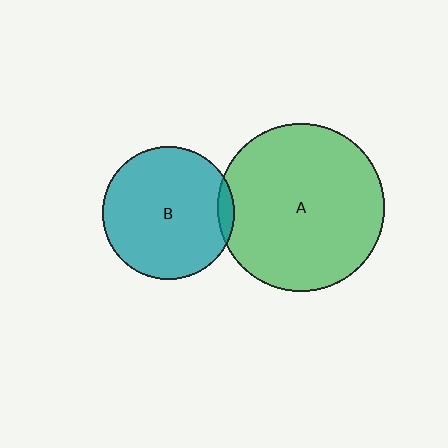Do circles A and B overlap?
Yes.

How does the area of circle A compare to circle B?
Approximately 1.6 times.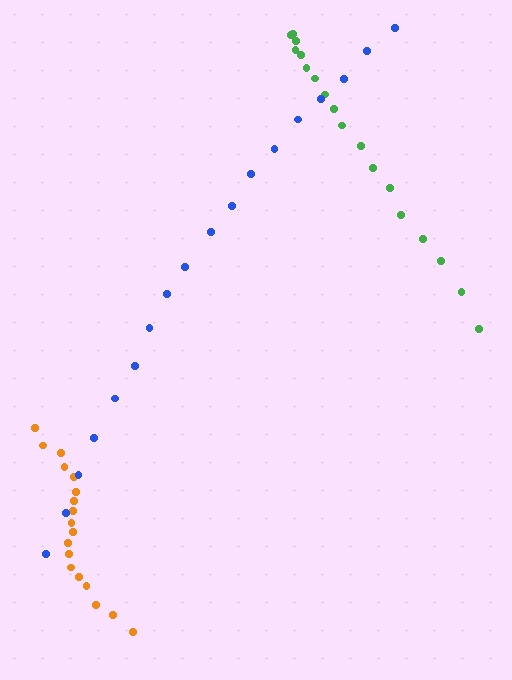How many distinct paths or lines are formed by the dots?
There are 3 distinct paths.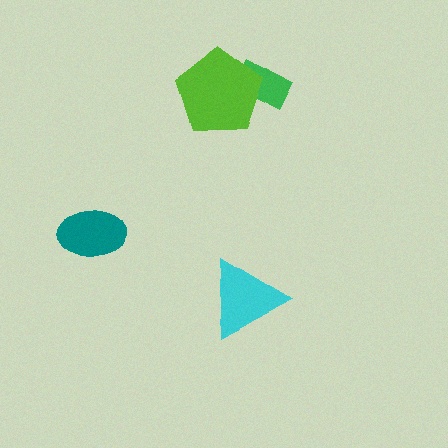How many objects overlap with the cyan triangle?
0 objects overlap with the cyan triangle.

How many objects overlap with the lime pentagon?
1 object overlaps with the lime pentagon.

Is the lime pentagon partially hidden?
No, no other shape covers it.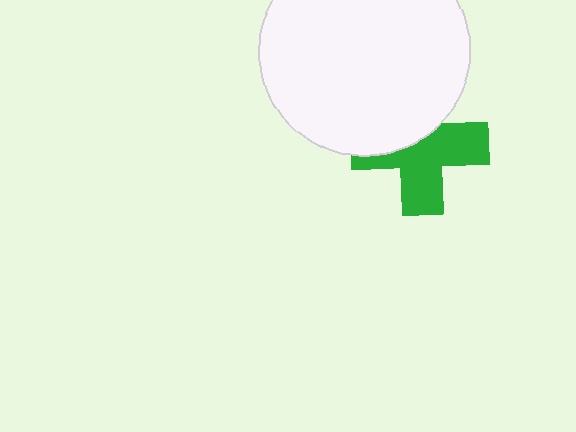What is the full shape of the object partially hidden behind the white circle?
The partially hidden object is a green cross.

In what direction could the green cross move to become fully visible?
The green cross could move down. That would shift it out from behind the white circle entirely.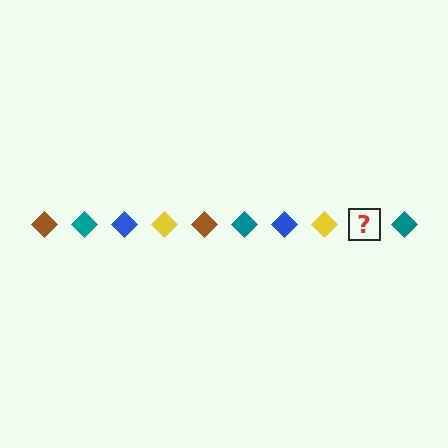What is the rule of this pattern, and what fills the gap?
The rule is that the pattern cycles through brown, teal, blue, yellow diamonds. The gap should be filled with a brown diamond.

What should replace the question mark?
The question mark should be replaced with a brown diamond.